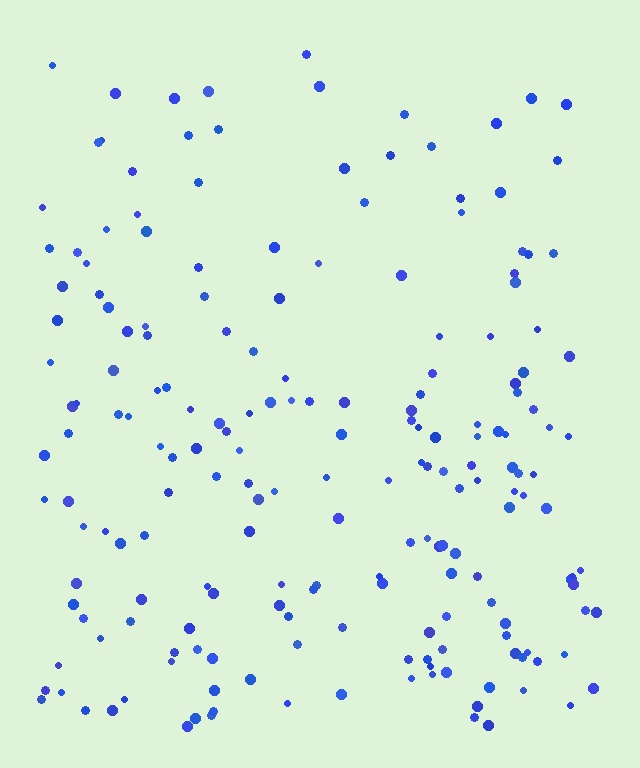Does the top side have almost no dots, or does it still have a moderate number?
Still a moderate number, just noticeably fewer than the bottom.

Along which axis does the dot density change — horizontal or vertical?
Vertical.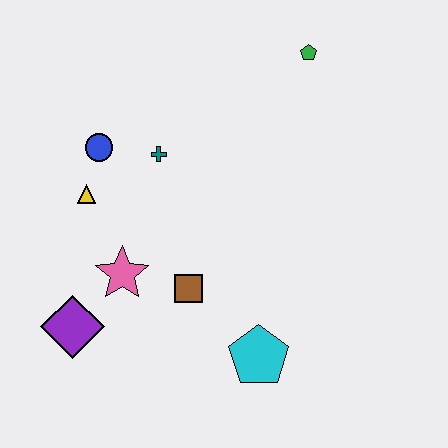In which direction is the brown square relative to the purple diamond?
The brown square is to the right of the purple diamond.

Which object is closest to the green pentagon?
The teal cross is closest to the green pentagon.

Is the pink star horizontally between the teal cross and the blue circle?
Yes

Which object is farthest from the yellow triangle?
The green pentagon is farthest from the yellow triangle.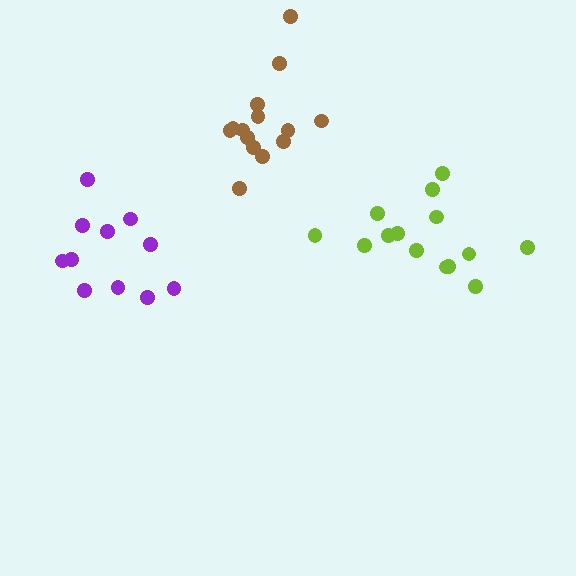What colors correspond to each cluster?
The clusters are colored: brown, purple, lime.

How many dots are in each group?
Group 1: 14 dots, Group 2: 11 dots, Group 3: 14 dots (39 total).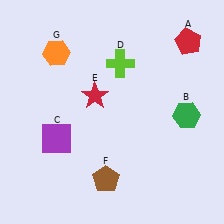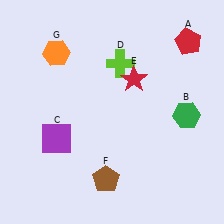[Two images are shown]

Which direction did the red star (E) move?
The red star (E) moved right.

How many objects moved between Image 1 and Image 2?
1 object moved between the two images.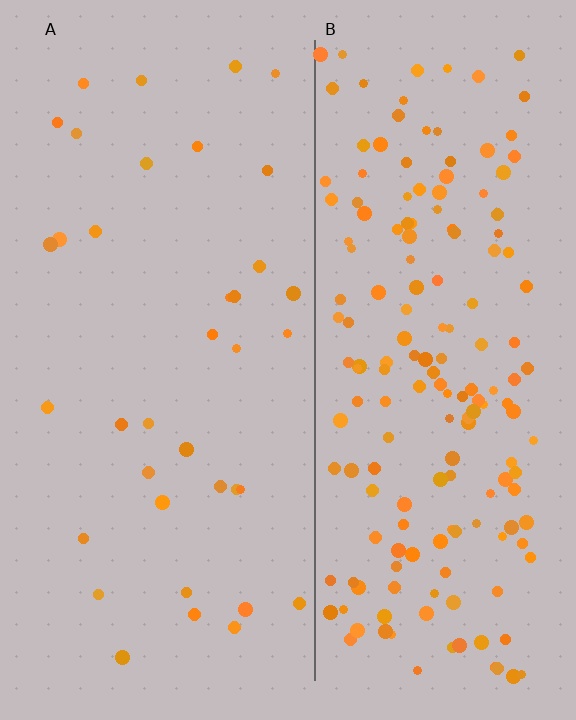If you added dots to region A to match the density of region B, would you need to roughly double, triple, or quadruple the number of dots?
Approximately quadruple.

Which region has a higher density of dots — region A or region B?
B (the right).